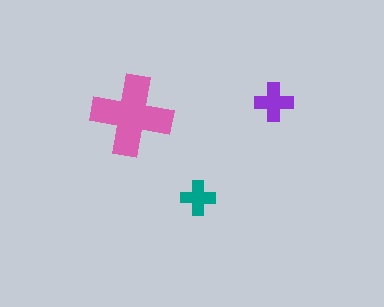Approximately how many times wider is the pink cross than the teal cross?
About 2.5 times wider.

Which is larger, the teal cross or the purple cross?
The purple one.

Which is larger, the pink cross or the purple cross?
The pink one.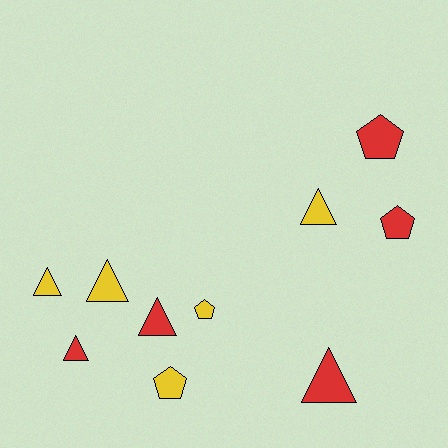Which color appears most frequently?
Yellow, with 5 objects.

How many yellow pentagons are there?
There are 2 yellow pentagons.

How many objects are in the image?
There are 10 objects.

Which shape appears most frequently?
Triangle, with 6 objects.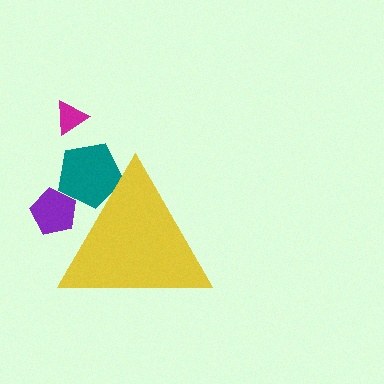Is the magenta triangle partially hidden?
No, the magenta triangle is fully visible.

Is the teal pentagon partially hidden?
Yes, the teal pentagon is partially hidden behind the yellow triangle.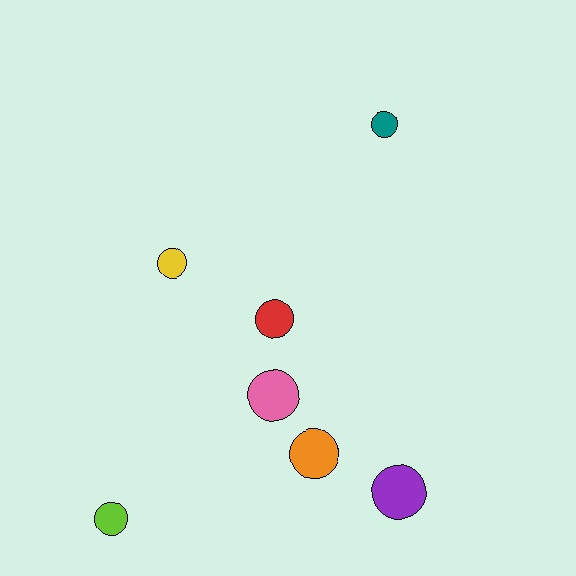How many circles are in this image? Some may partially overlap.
There are 7 circles.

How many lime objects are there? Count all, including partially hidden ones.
There is 1 lime object.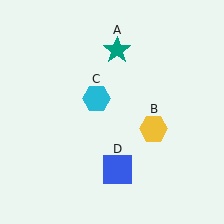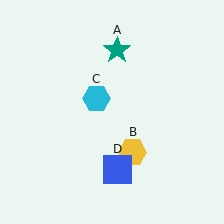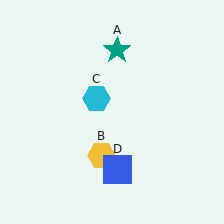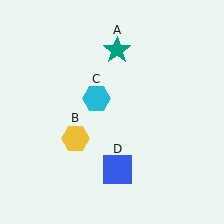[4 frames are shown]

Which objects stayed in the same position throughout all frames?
Teal star (object A) and cyan hexagon (object C) and blue square (object D) remained stationary.